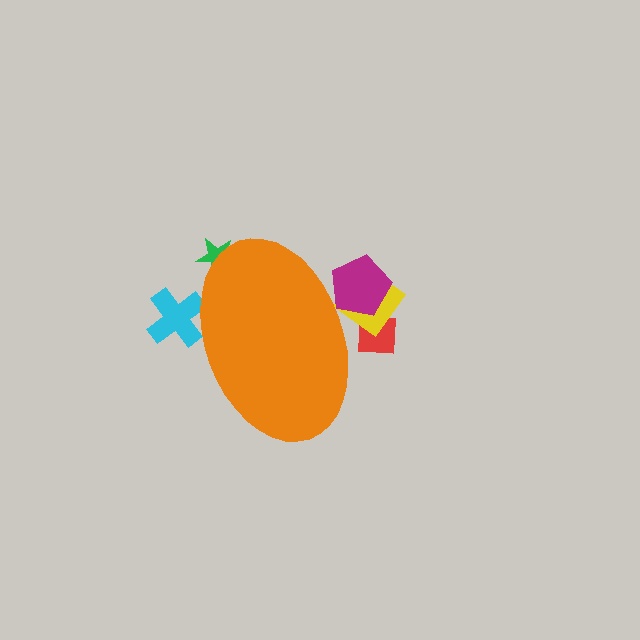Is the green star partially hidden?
Yes, the green star is partially hidden behind the orange ellipse.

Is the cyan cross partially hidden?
Yes, the cyan cross is partially hidden behind the orange ellipse.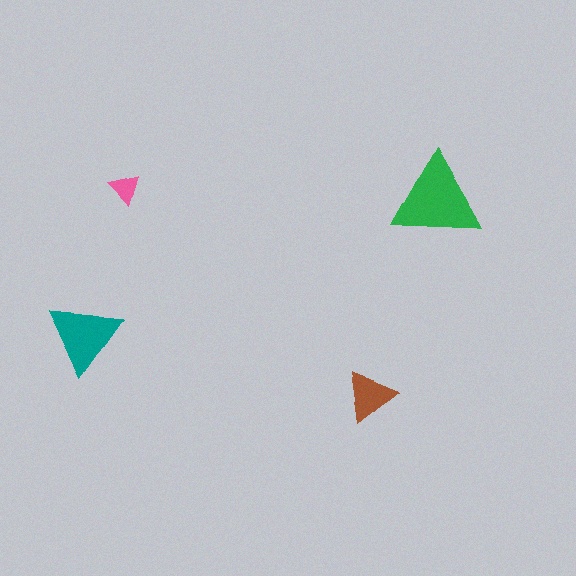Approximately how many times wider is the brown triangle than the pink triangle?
About 1.5 times wider.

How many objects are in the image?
There are 4 objects in the image.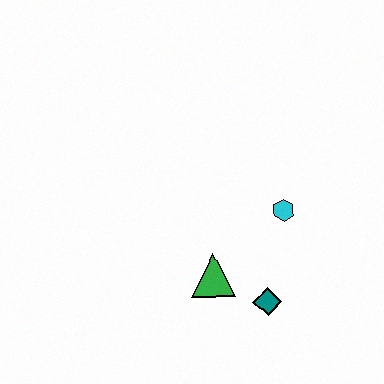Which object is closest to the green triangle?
The teal diamond is closest to the green triangle.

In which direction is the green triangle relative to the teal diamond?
The green triangle is to the left of the teal diamond.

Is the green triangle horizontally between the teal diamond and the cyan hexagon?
No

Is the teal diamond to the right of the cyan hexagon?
No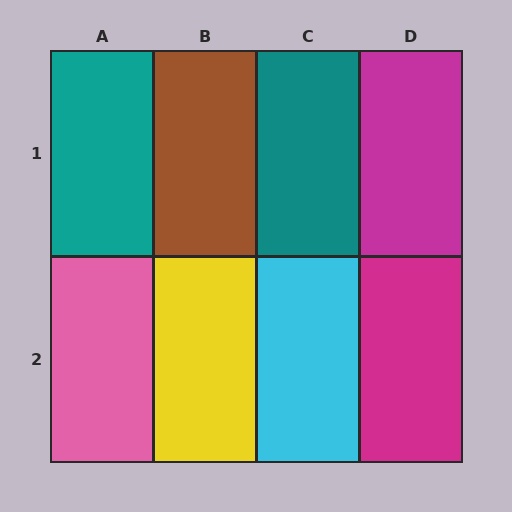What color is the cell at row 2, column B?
Yellow.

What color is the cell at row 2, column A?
Pink.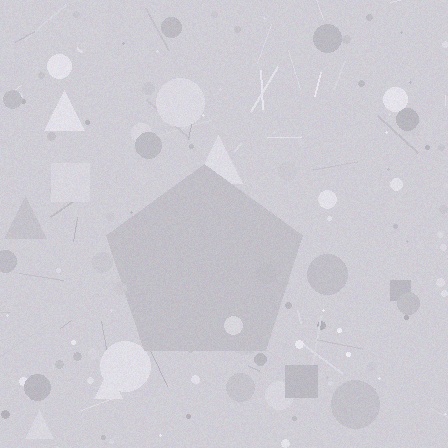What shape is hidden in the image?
A pentagon is hidden in the image.